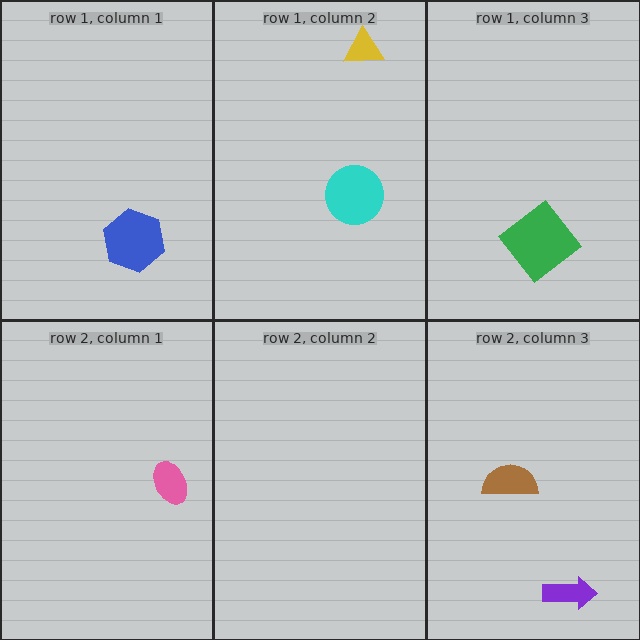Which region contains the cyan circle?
The row 1, column 2 region.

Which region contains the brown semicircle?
The row 2, column 3 region.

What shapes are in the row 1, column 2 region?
The cyan circle, the yellow triangle.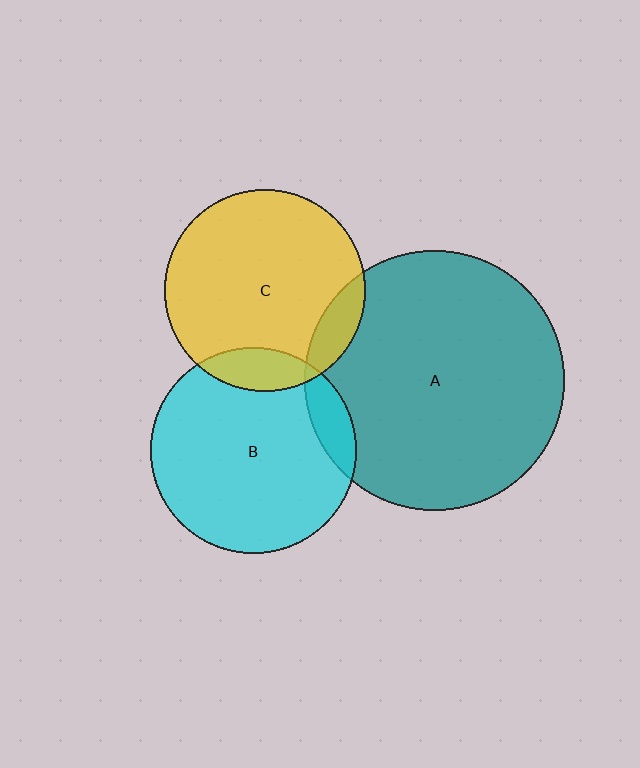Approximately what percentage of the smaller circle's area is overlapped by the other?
Approximately 10%.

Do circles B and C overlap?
Yes.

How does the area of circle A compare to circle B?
Approximately 1.6 times.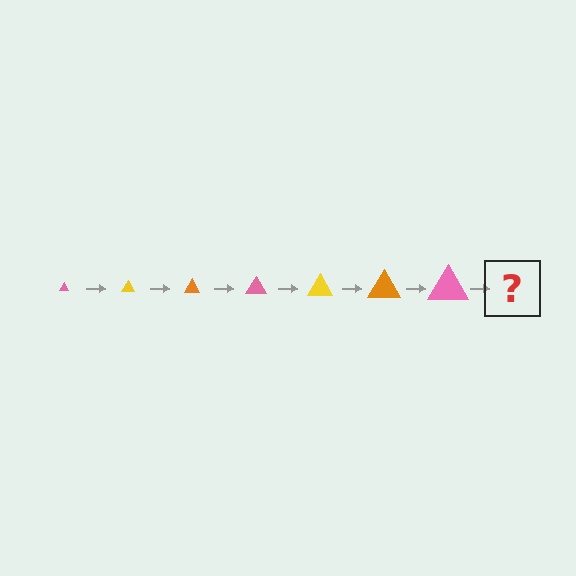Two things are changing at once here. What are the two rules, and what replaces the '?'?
The two rules are that the triangle grows larger each step and the color cycles through pink, yellow, and orange. The '?' should be a yellow triangle, larger than the previous one.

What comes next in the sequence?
The next element should be a yellow triangle, larger than the previous one.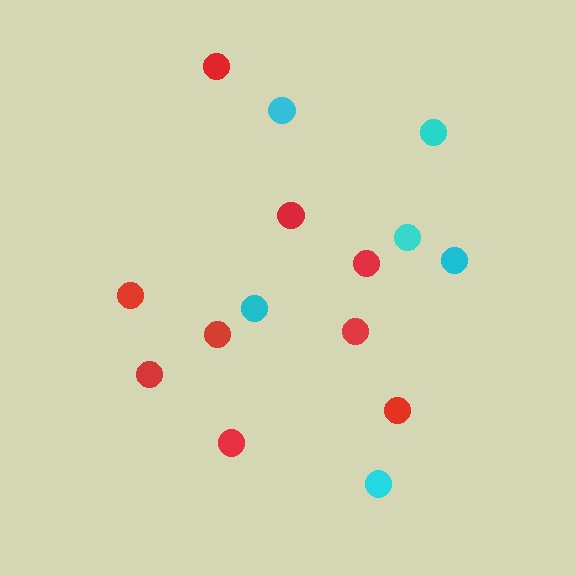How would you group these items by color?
There are 2 groups: one group of cyan circles (6) and one group of red circles (9).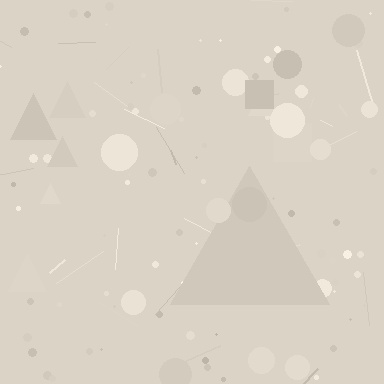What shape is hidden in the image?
A triangle is hidden in the image.